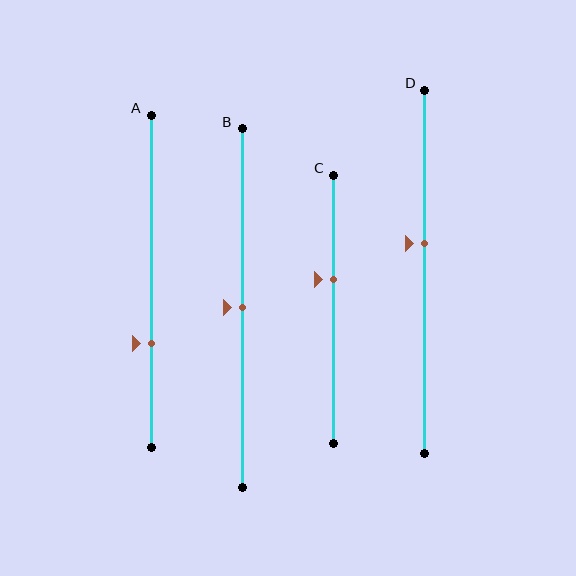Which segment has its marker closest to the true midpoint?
Segment B has its marker closest to the true midpoint.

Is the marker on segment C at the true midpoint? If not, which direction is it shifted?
No, the marker on segment C is shifted upward by about 11% of the segment length.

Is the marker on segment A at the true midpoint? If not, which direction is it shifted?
No, the marker on segment A is shifted downward by about 19% of the segment length.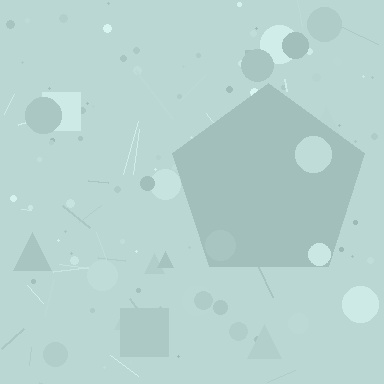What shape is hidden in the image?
A pentagon is hidden in the image.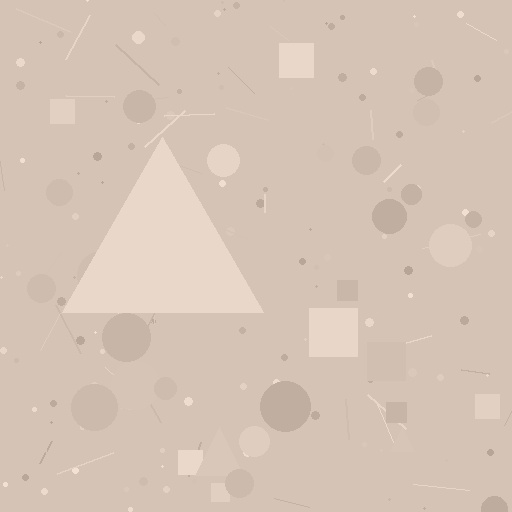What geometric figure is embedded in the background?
A triangle is embedded in the background.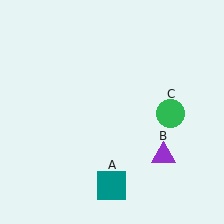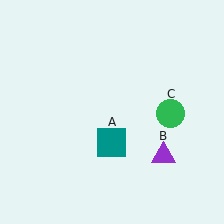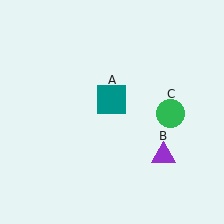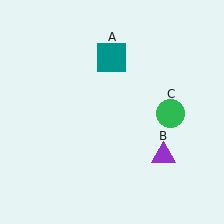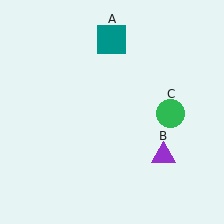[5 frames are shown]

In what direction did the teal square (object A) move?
The teal square (object A) moved up.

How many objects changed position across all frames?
1 object changed position: teal square (object A).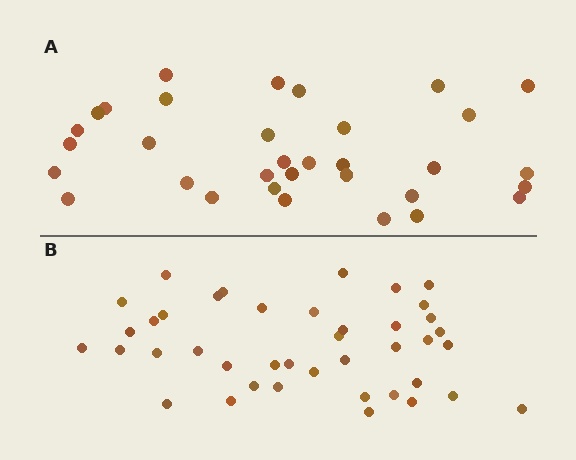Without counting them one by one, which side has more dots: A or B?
Region B (the bottom region) has more dots.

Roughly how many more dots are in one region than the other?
Region B has roughly 8 or so more dots than region A.